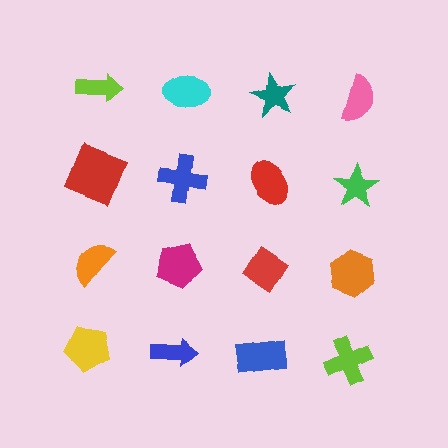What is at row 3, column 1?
An orange semicircle.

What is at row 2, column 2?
A blue cross.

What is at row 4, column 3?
A blue rectangle.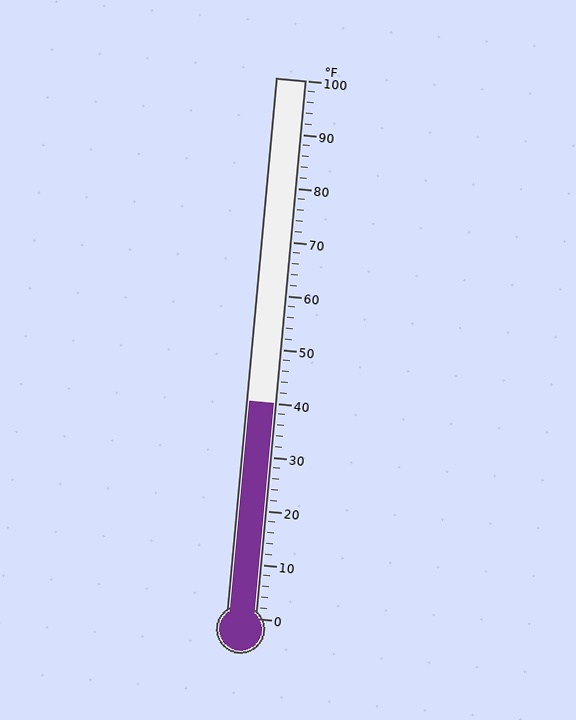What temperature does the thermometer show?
The thermometer shows approximately 40°F.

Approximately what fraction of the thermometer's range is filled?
The thermometer is filled to approximately 40% of its range.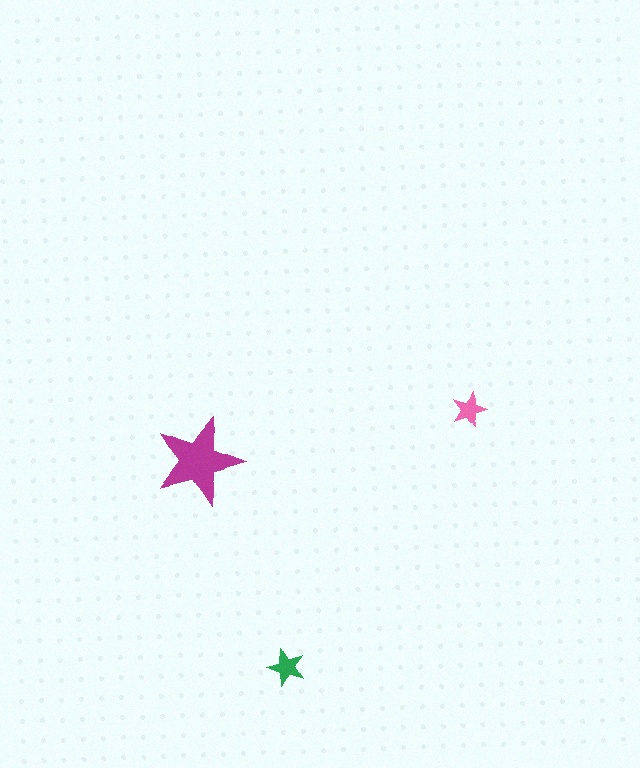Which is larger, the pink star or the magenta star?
The magenta one.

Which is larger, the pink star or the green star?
The green one.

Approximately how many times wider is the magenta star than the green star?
About 2.5 times wider.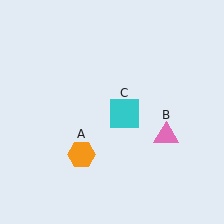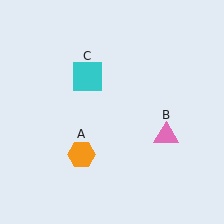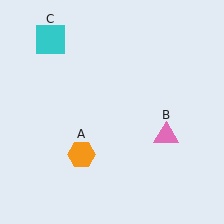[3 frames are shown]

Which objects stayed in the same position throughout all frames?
Orange hexagon (object A) and pink triangle (object B) remained stationary.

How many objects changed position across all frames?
1 object changed position: cyan square (object C).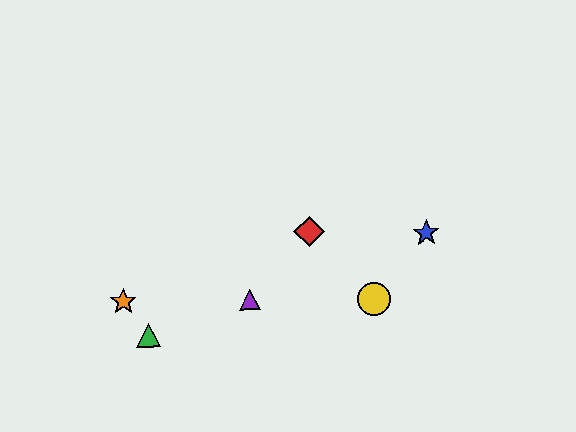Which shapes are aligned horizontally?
The yellow circle, the purple triangle, the orange star are aligned horizontally.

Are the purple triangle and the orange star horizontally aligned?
Yes, both are at y≈300.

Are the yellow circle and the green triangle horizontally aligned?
No, the yellow circle is at y≈299 and the green triangle is at y≈335.